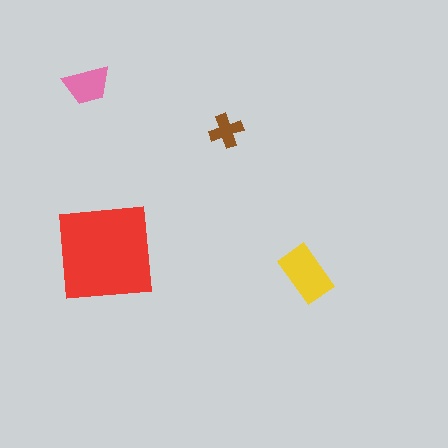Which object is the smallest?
The brown cross.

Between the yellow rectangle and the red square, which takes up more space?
The red square.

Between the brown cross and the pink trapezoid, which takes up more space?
The pink trapezoid.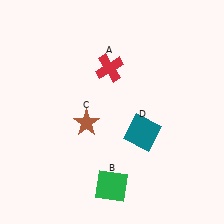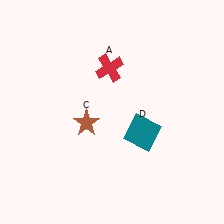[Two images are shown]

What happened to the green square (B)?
The green square (B) was removed in Image 2. It was in the bottom-left area of Image 1.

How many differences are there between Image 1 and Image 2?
There is 1 difference between the two images.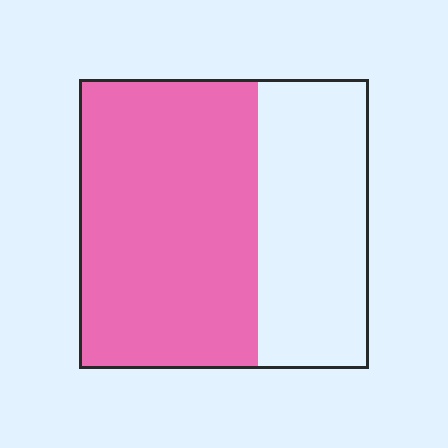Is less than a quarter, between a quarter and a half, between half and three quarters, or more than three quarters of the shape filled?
Between half and three quarters.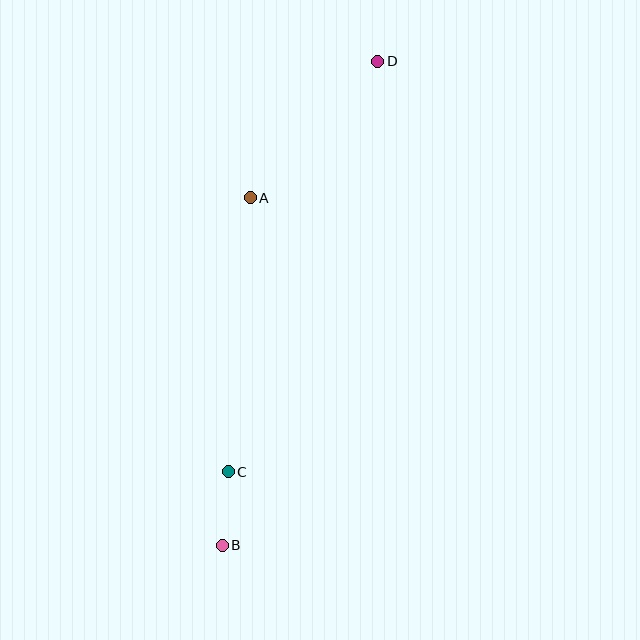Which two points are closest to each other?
Points B and C are closest to each other.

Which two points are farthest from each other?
Points B and D are farthest from each other.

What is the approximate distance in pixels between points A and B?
The distance between A and B is approximately 348 pixels.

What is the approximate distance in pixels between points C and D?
The distance between C and D is approximately 437 pixels.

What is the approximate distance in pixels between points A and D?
The distance between A and D is approximately 187 pixels.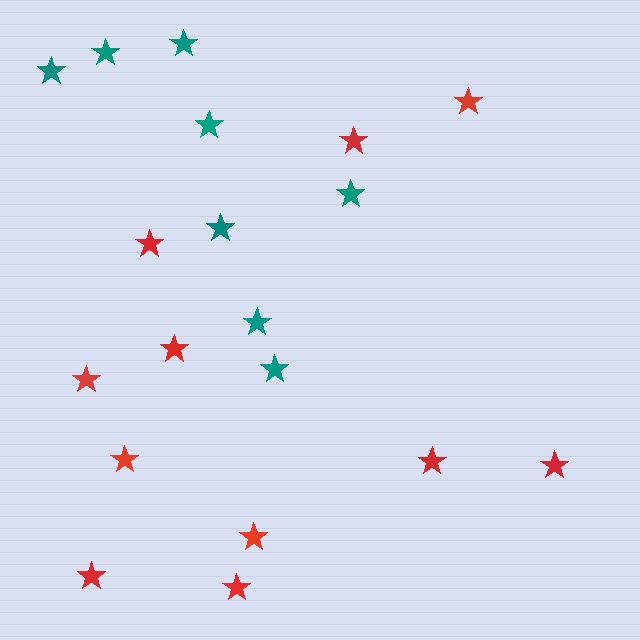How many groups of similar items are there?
There are 2 groups: one group of teal stars (8) and one group of red stars (11).